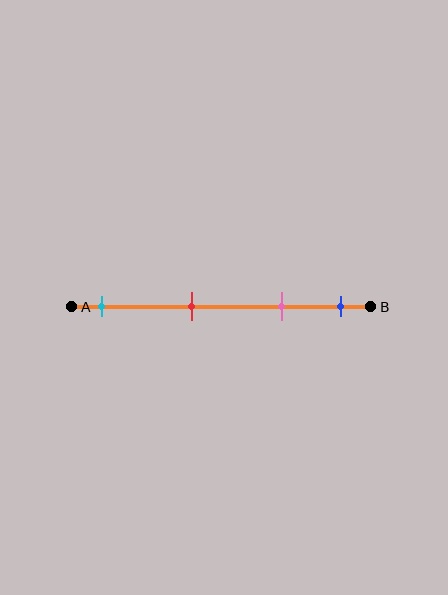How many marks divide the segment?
There are 4 marks dividing the segment.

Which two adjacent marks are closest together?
The pink and blue marks are the closest adjacent pair.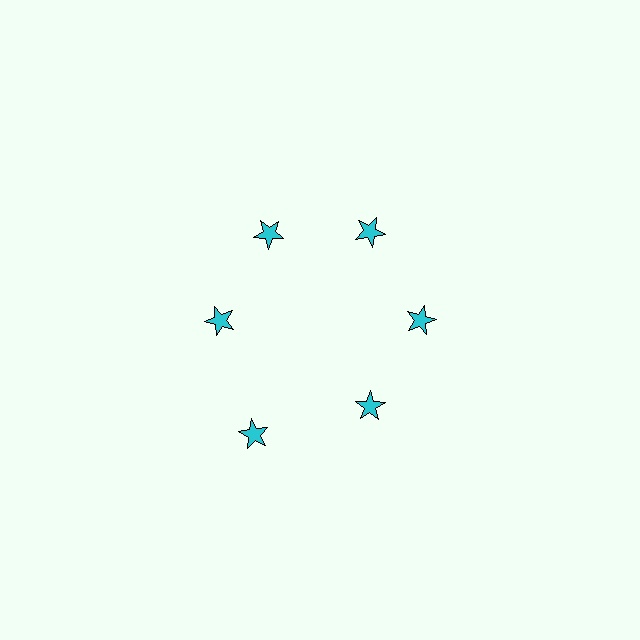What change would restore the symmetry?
The symmetry would be restored by moving it inward, back onto the ring so that all 6 stars sit at equal angles and equal distance from the center.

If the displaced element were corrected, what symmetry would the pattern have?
It would have 6-fold rotational symmetry — the pattern would map onto itself every 60 degrees.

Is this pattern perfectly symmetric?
No. The 6 cyan stars are arranged in a ring, but one element near the 7 o'clock position is pushed outward from the center, breaking the 6-fold rotational symmetry.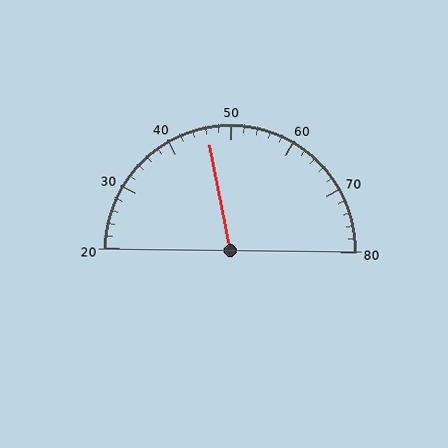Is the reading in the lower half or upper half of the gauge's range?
The reading is in the lower half of the range (20 to 80).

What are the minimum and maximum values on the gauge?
The gauge ranges from 20 to 80.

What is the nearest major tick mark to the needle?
The nearest major tick mark is 50.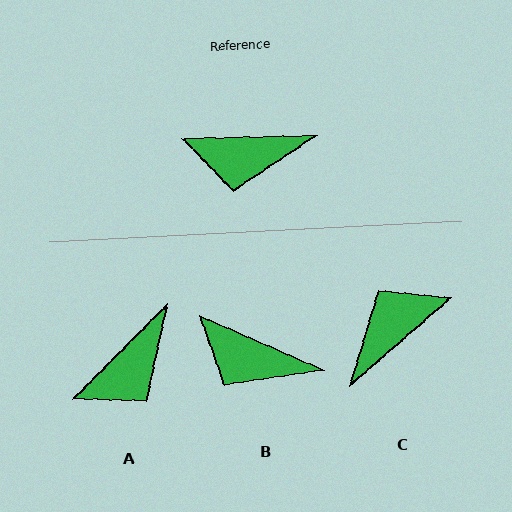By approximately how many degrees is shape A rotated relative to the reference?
Approximately 44 degrees counter-clockwise.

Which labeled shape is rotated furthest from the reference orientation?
C, about 141 degrees away.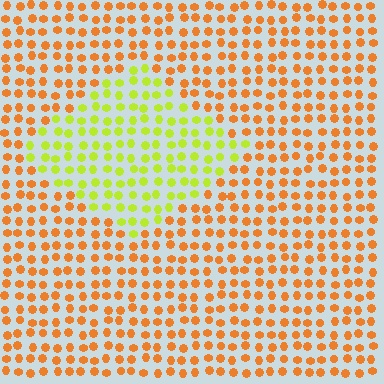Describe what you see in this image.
The image is filled with small orange elements in a uniform arrangement. A diamond-shaped region is visible where the elements are tinted to a slightly different hue, forming a subtle color boundary.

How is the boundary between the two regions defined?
The boundary is defined purely by a slight shift in hue (about 51 degrees). Spacing, size, and orientation are identical on both sides.